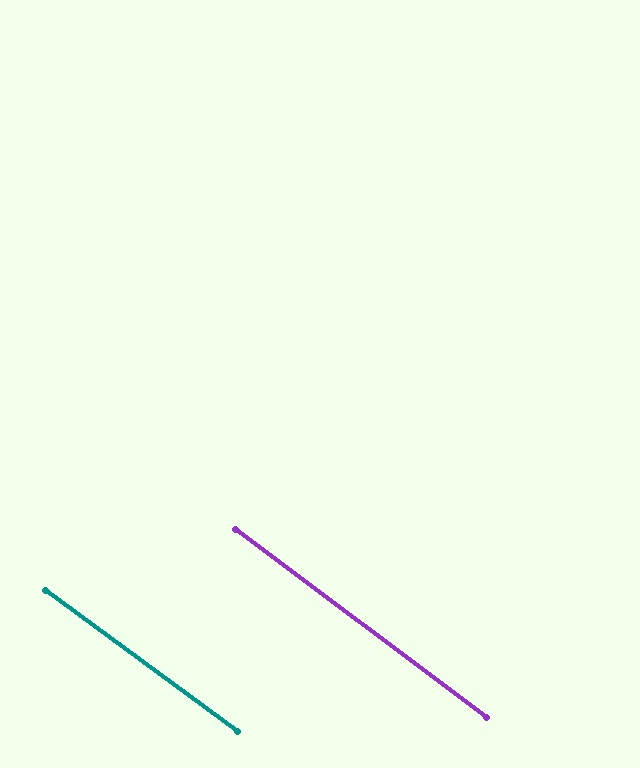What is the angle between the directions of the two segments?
Approximately 1 degree.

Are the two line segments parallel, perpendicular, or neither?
Parallel — their directions differ by only 0.5°.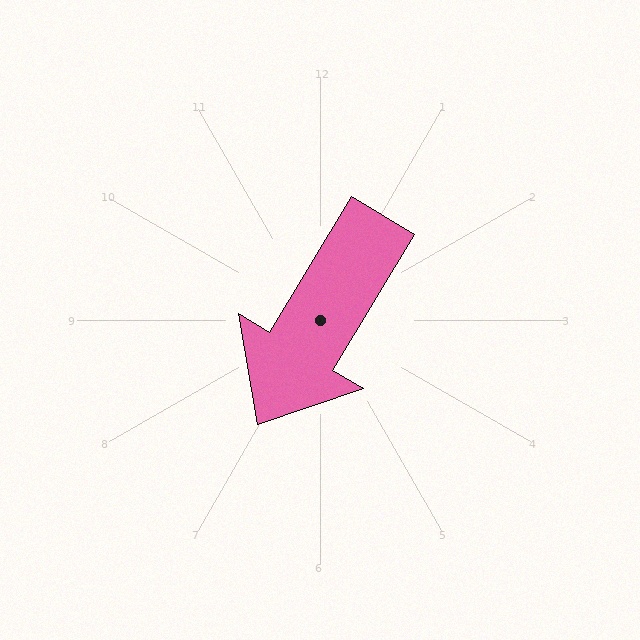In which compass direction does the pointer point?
Southwest.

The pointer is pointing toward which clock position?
Roughly 7 o'clock.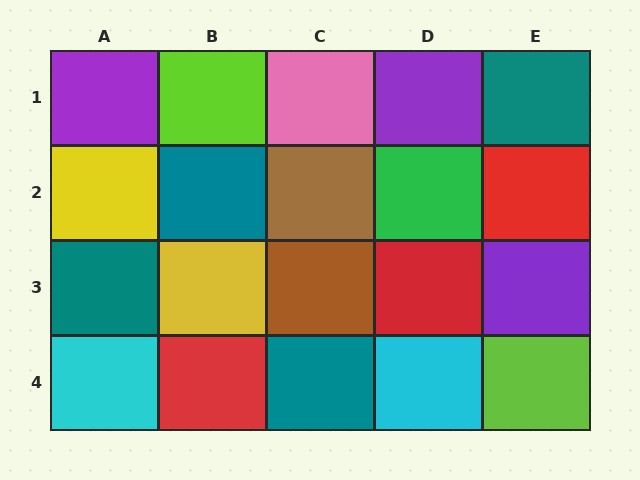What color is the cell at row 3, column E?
Purple.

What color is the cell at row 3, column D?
Red.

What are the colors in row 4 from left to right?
Cyan, red, teal, cyan, lime.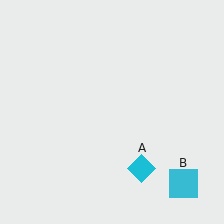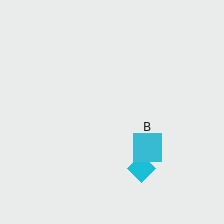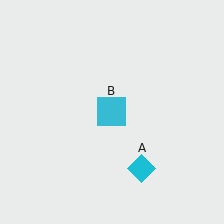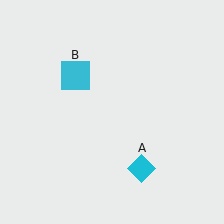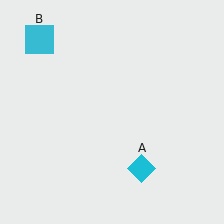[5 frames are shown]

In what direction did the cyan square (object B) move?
The cyan square (object B) moved up and to the left.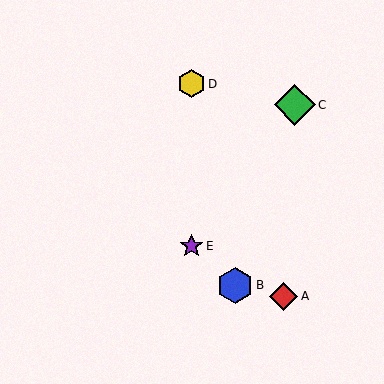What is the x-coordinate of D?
Object D is at x≈192.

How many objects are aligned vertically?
2 objects (D, E) are aligned vertically.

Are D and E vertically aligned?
Yes, both are at x≈192.